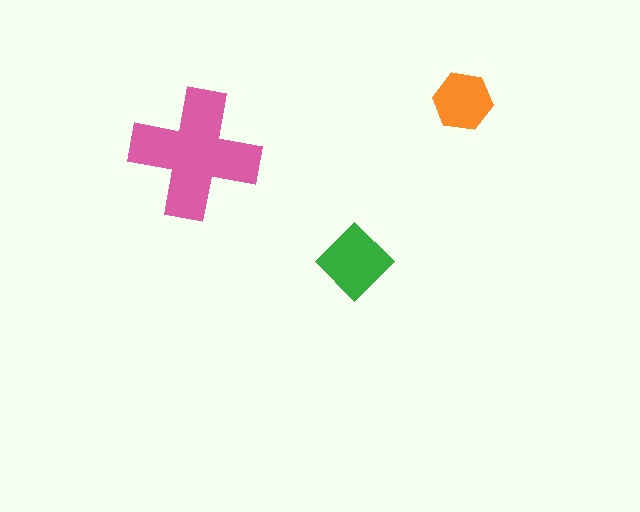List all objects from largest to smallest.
The pink cross, the green diamond, the orange hexagon.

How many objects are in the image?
There are 3 objects in the image.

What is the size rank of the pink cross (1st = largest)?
1st.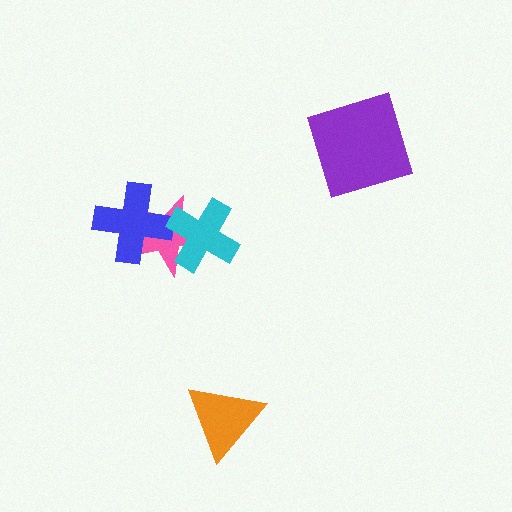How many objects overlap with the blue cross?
1 object overlaps with the blue cross.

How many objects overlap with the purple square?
0 objects overlap with the purple square.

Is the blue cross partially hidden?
No, no other shape covers it.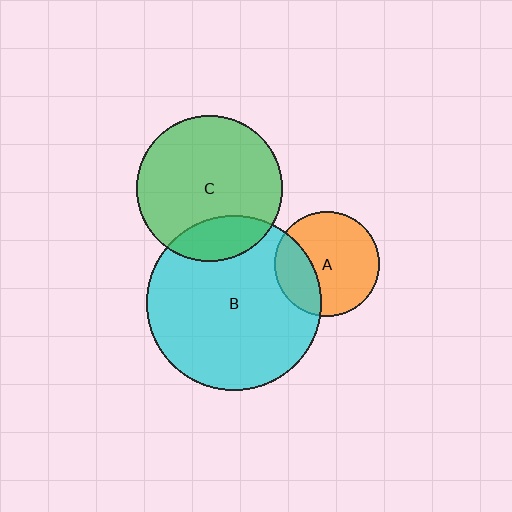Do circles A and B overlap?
Yes.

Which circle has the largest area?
Circle B (cyan).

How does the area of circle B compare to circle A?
Approximately 2.8 times.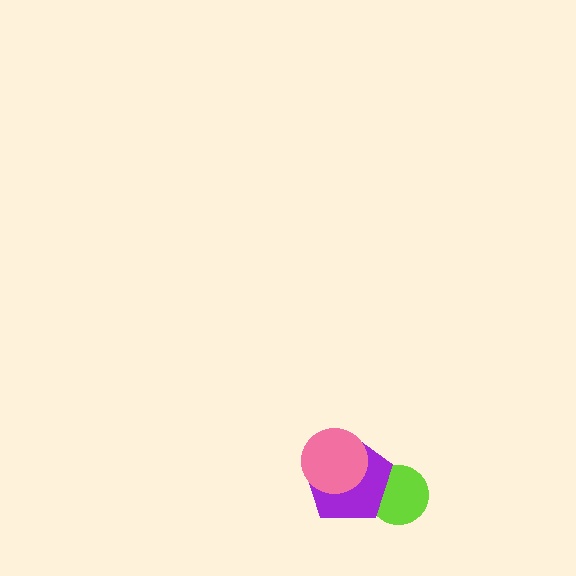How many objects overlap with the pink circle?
1 object overlaps with the pink circle.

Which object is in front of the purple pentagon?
The pink circle is in front of the purple pentagon.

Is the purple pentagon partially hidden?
Yes, it is partially covered by another shape.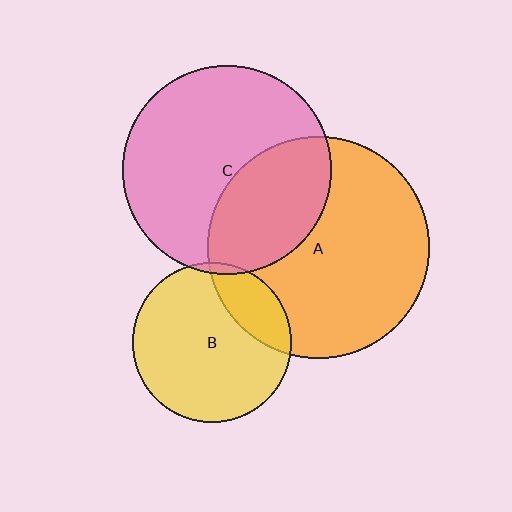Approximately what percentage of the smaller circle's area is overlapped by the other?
Approximately 35%.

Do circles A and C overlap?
Yes.